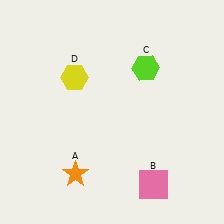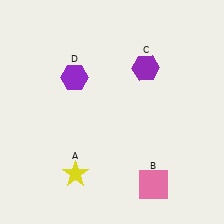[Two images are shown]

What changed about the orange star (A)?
In Image 1, A is orange. In Image 2, it changed to yellow.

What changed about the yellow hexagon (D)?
In Image 1, D is yellow. In Image 2, it changed to purple.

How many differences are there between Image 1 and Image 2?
There are 3 differences between the two images.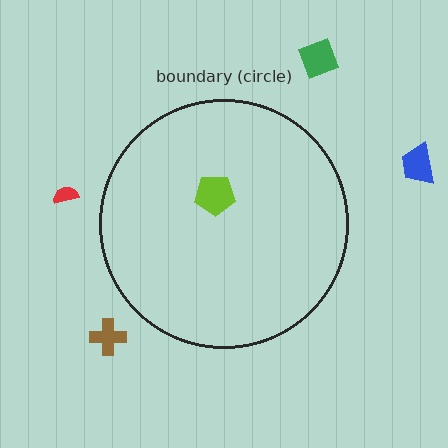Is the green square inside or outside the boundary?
Outside.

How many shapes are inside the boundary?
1 inside, 4 outside.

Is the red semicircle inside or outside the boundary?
Outside.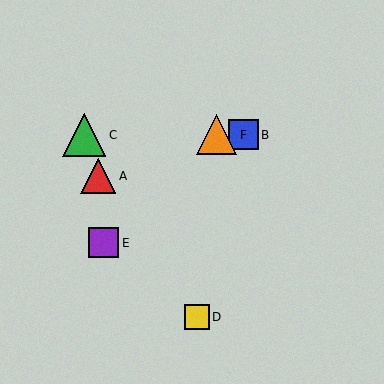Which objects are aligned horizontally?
Objects B, C, F are aligned horizontally.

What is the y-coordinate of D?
Object D is at y≈317.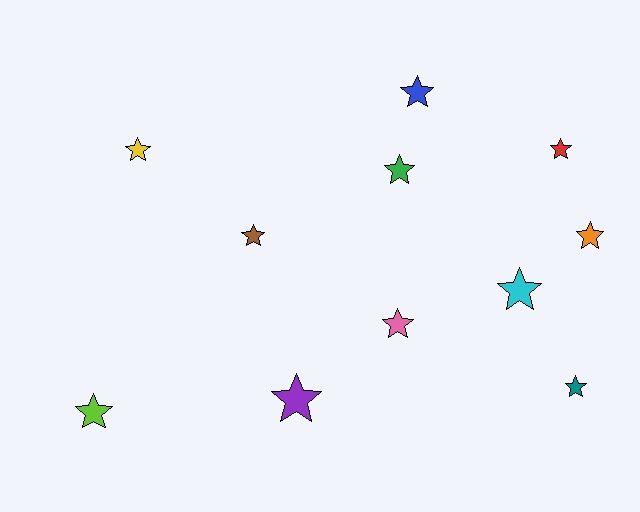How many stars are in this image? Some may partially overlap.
There are 11 stars.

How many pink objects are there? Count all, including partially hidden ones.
There is 1 pink object.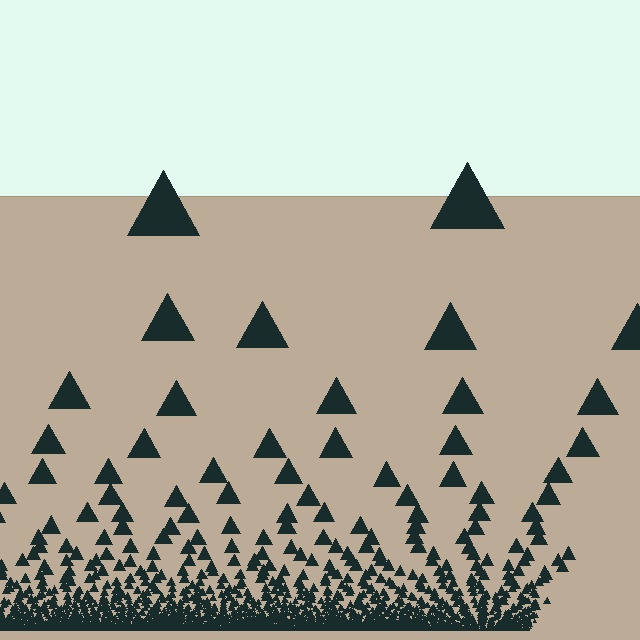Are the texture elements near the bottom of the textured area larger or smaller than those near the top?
Smaller. The gradient is inverted — elements near the bottom are smaller and denser.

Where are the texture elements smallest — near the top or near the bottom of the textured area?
Near the bottom.